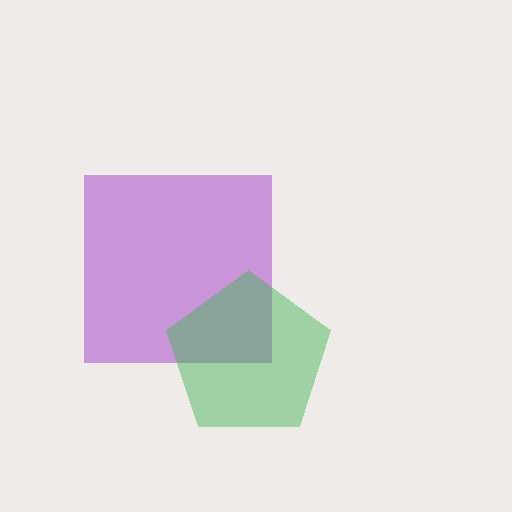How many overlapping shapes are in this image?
There are 2 overlapping shapes in the image.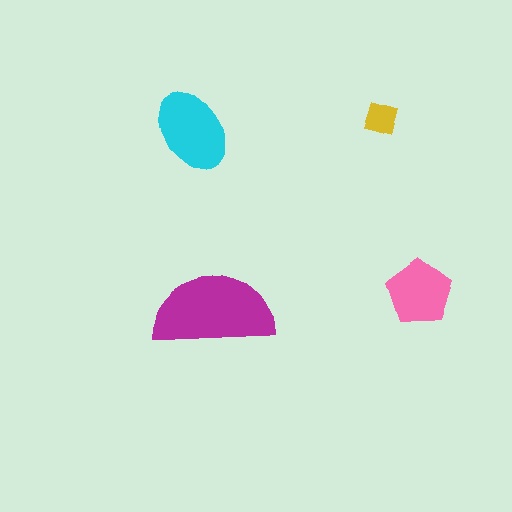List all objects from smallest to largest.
The yellow diamond, the pink pentagon, the cyan ellipse, the magenta semicircle.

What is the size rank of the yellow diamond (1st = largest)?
4th.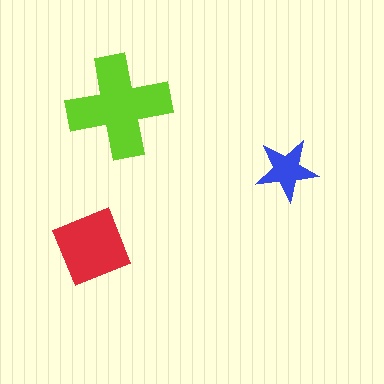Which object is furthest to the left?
The red diamond is leftmost.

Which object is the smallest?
The blue star.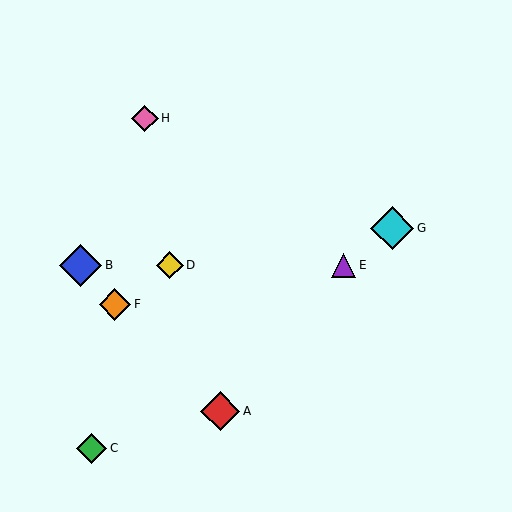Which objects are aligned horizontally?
Objects B, D, E are aligned horizontally.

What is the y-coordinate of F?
Object F is at y≈304.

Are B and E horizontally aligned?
Yes, both are at y≈265.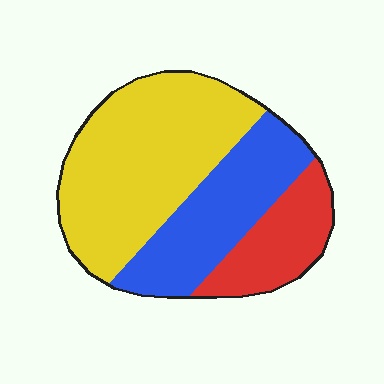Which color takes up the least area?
Red, at roughly 20%.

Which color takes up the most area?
Yellow, at roughly 50%.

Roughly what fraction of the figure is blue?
Blue covers roughly 30% of the figure.